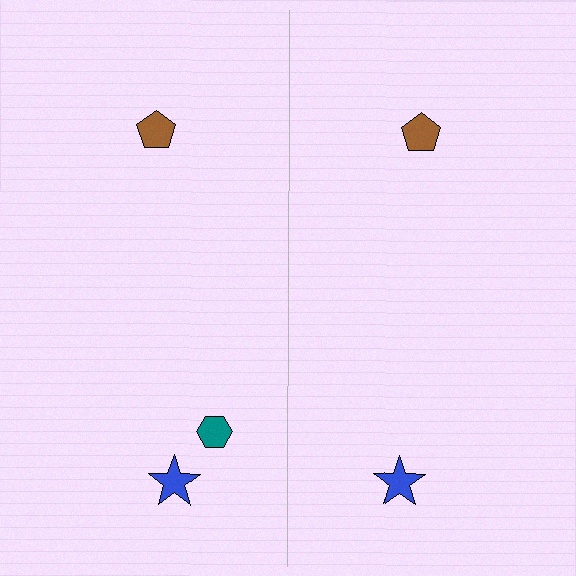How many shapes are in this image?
There are 5 shapes in this image.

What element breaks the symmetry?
A teal hexagon is missing from the right side.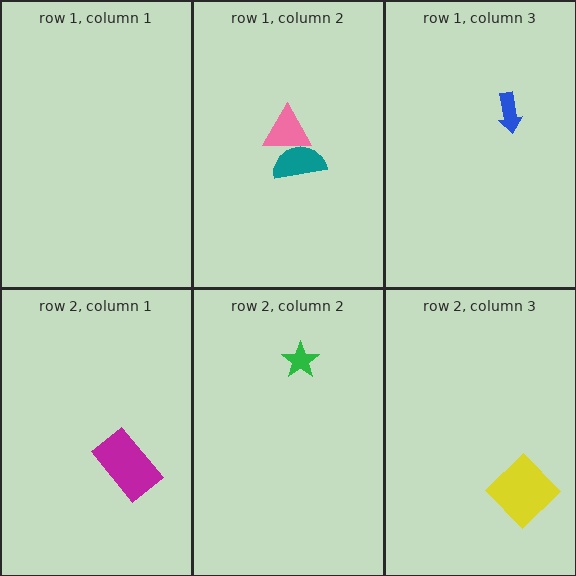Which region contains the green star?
The row 2, column 2 region.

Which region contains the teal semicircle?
The row 1, column 2 region.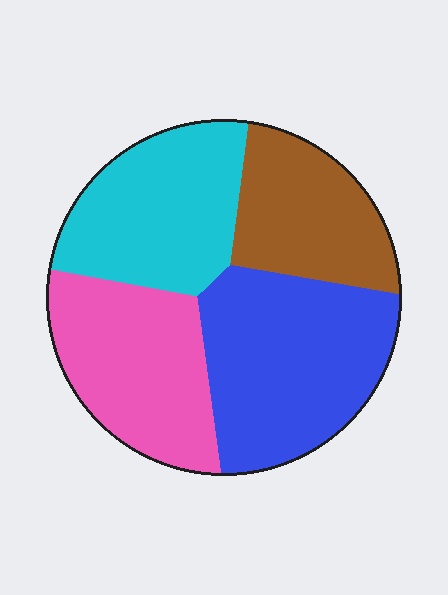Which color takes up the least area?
Brown, at roughly 20%.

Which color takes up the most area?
Blue, at roughly 30%.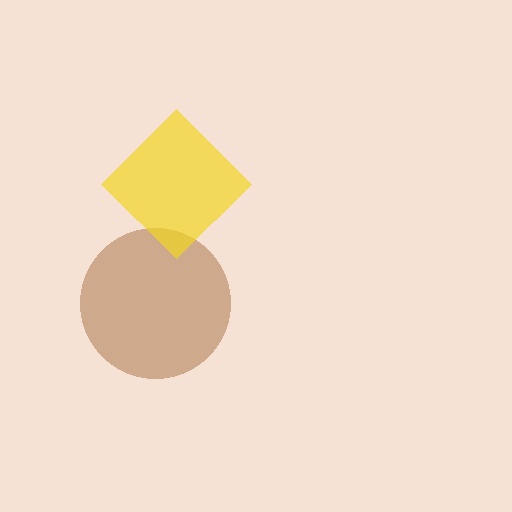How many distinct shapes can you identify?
There are 2 distinct shapes: a brown circle, a yellow diamond.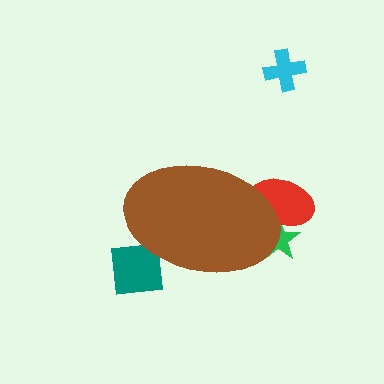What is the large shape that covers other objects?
A brown ellipse.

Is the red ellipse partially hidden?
Yes, the red ellipse is partially hidden behind the brown ellipse.